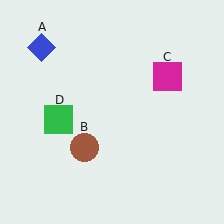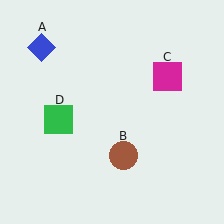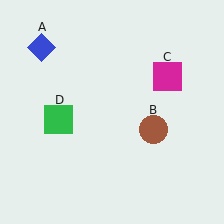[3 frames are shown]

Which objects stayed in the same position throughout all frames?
Blue diamond (object A) and magenta square (object C) and green square (object D) remained stationary.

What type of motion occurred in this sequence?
The brown circle (object B) rotated counterclockwise around the center of the scene.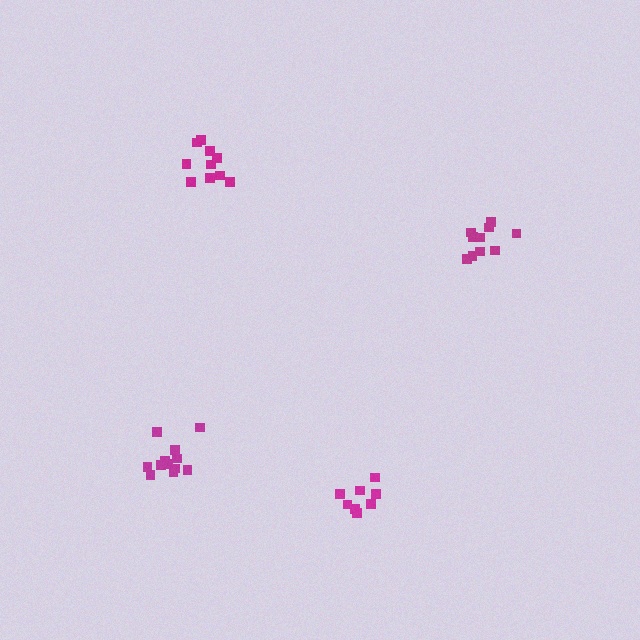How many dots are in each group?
Group 1: 8 dots, Group 2: 10 dots, Group 3: 10 dots, Group 4: 12 dots (40 total).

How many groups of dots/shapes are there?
There are 4 groups.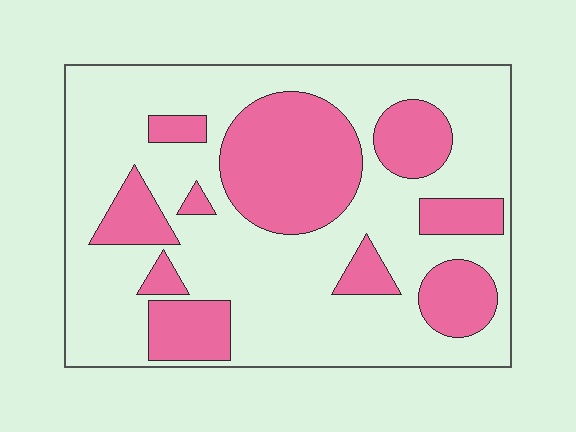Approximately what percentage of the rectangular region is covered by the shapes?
Approximately 30%.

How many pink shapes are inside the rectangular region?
10.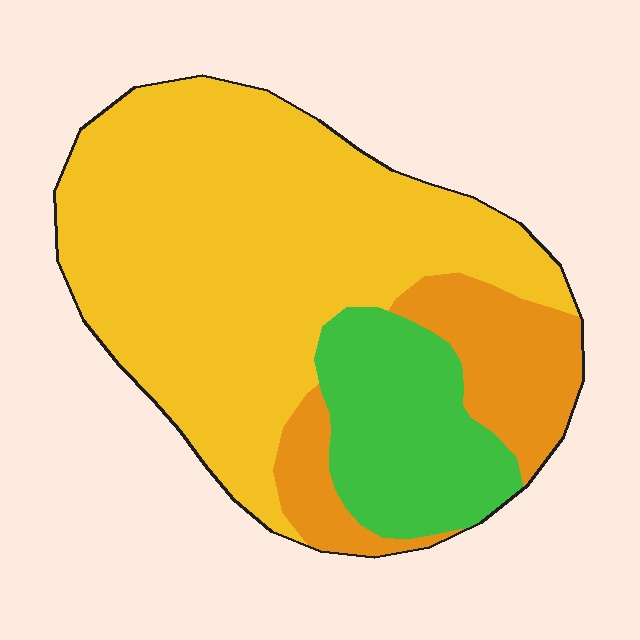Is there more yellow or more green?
Yellow.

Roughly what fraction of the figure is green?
Green takes up about one fifth (1/5) of the figure.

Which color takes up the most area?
Yellow, at roughly 65%.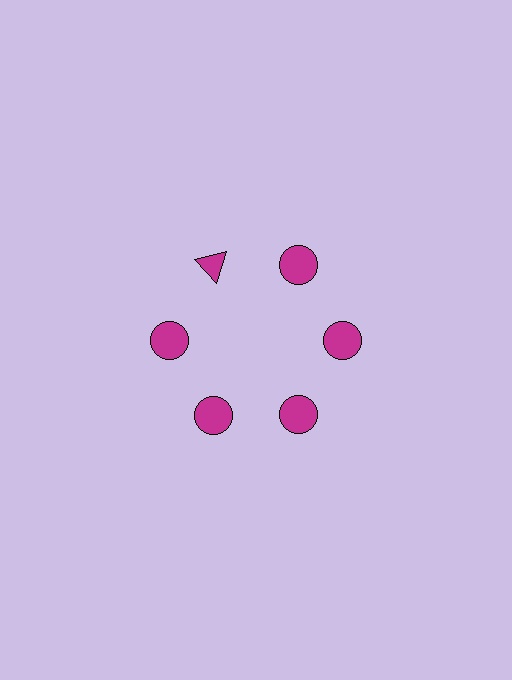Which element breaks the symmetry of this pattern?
The magenta triangle at roughly the 11 o'clock position breaks the symmetry. All other shapes are magenta circles.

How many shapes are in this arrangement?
There are 6 shapes arranged in a ring pattern.